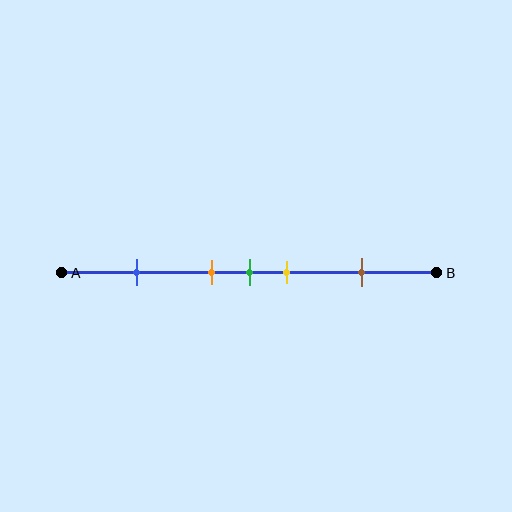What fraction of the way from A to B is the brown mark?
The brown mark is approximately 80% (0.8) of the way from A to B.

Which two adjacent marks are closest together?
The orange and green marks are the closest adjacent pair.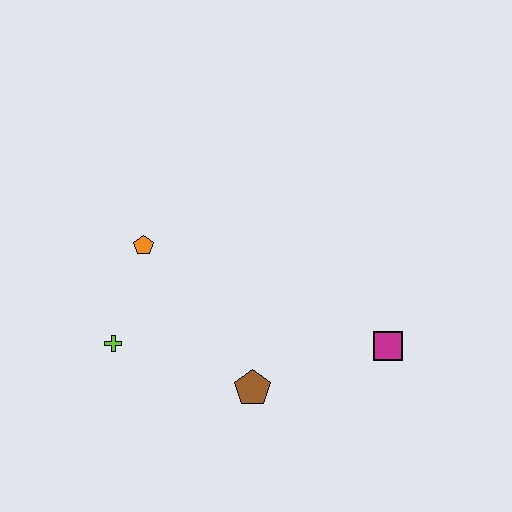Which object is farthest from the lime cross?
The magenta square is farthest from the lime cross.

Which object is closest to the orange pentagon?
The lime cross is closest to the orange pentagon.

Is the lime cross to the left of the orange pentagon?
Yes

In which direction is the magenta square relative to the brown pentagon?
The magenta square is to the right of the brown pentagon.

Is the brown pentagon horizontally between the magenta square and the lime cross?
Yes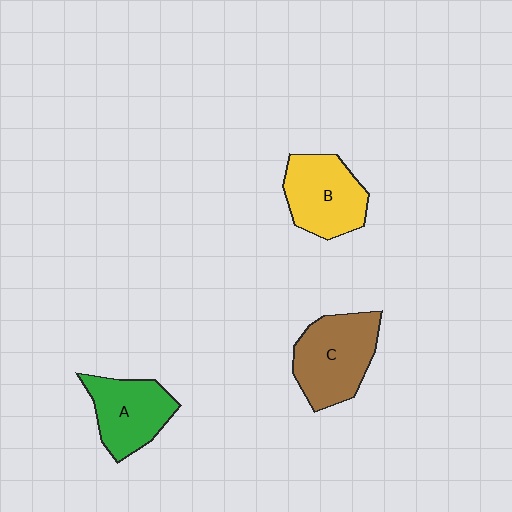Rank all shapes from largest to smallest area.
From largest to smallest: C (brown), B (yellow), A (green).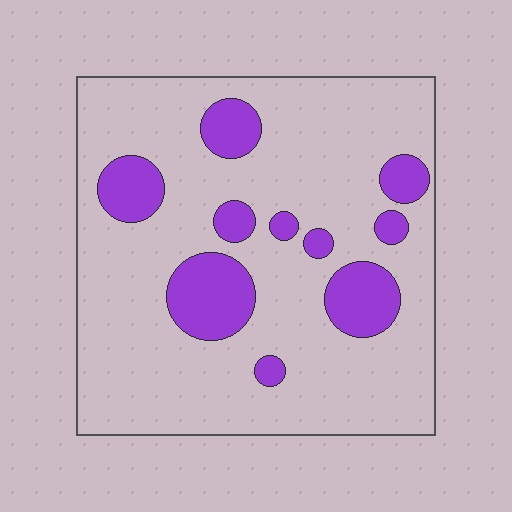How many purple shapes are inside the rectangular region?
10.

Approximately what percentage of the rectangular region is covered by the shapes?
Approximately 20%.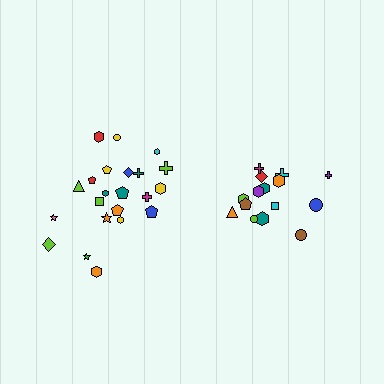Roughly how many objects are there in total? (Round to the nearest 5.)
Roughly 35 objects in total.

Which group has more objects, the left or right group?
The left group.